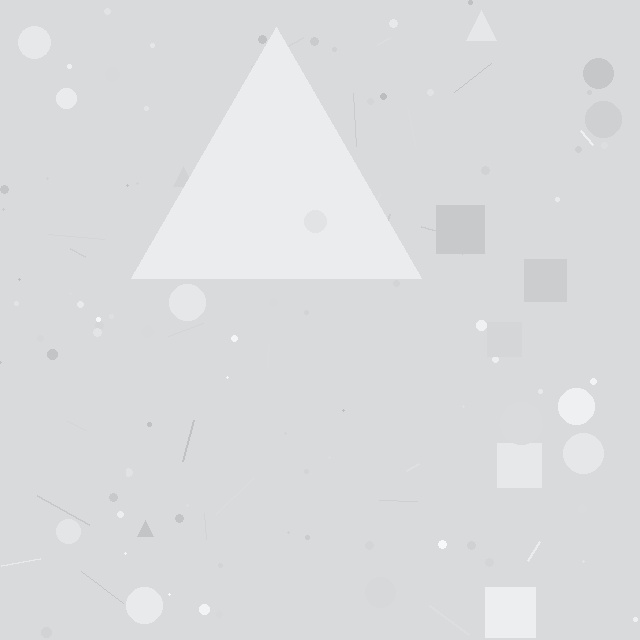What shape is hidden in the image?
A triangle is hidden in the image.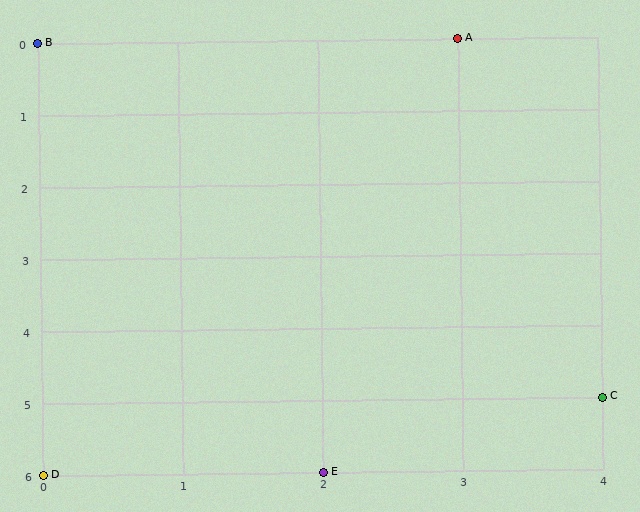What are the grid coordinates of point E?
Point E is at grid coordinates (2, 6).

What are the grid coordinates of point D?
Point D is at grid coordinates (0, 6).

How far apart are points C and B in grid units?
Points C and B are 4 columns and 5 rows apart (about 6.4 grid units diagonally).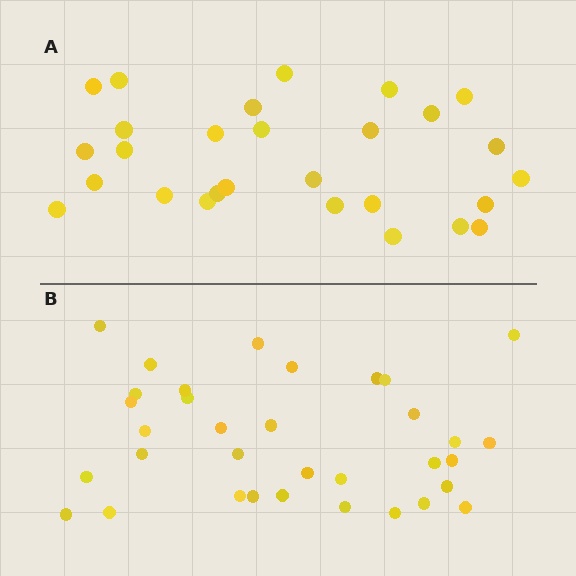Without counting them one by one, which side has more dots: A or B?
Region B (the bottom region) has more dots.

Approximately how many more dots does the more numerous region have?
Region B has about 6 more dots than region A.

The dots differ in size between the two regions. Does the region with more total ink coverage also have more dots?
No. Region A has more total ink coverage because its dots are larger, but region B actually contains more individual dots. Total area can be misleading — the number of items is what matters here.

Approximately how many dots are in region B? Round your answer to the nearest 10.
About 30 dots. (The exact count is 34, which rounds to 30.)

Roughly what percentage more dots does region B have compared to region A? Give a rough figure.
About 20% more.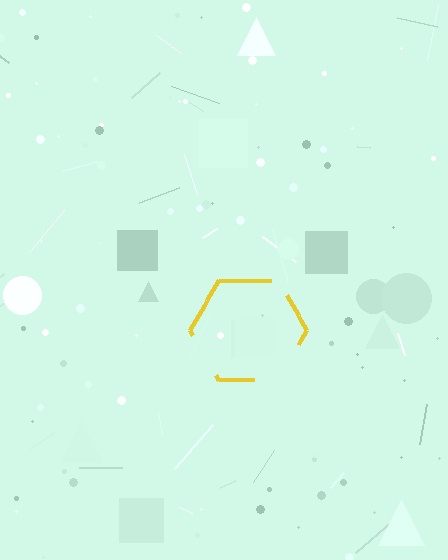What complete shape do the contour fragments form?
The contour fragments form a hexagon.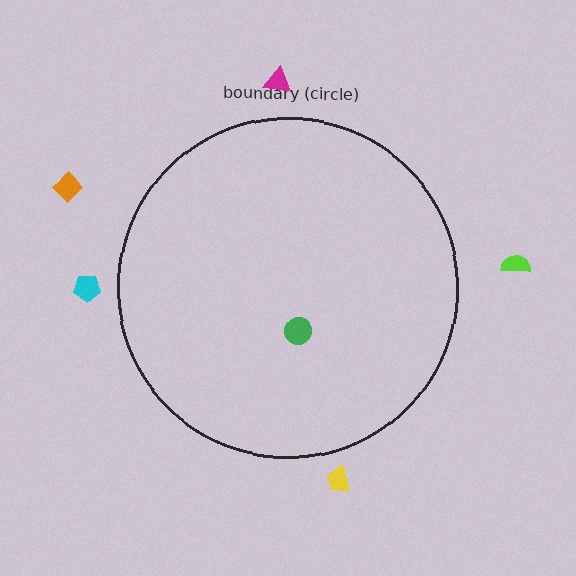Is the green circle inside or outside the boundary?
Inside.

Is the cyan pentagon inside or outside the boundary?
Outside.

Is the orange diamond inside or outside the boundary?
Outside.